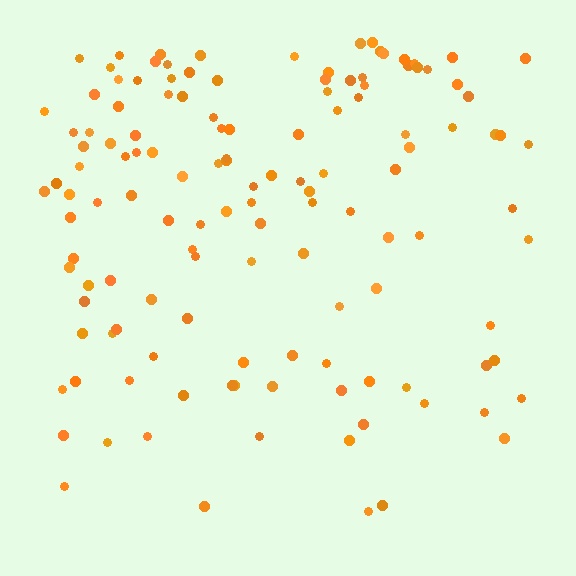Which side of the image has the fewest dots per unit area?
The bottom.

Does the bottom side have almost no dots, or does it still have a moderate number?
Still a moderate number, just noticeably fewer than the top.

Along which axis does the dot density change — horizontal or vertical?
Vertical.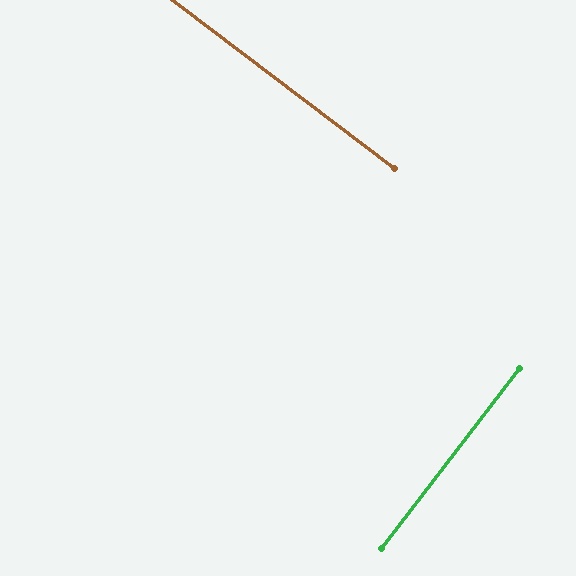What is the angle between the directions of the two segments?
Approximately 90 degrees.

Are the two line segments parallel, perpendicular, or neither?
Perpendicular — they meet at approximately 90°.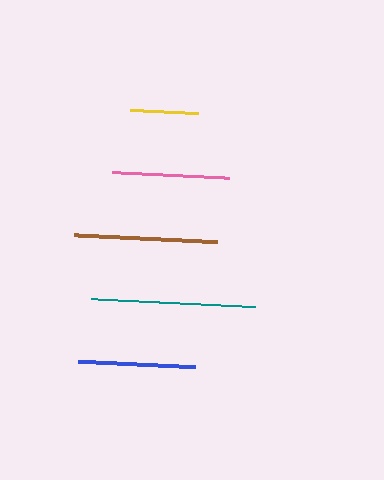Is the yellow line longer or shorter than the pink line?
The pink line is longer than the yellow line.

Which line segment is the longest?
The teal line is the longest at approximately 164 pixels.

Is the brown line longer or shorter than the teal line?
The teal line is longer than the brown line.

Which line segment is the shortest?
The yellow line is the shortest at approximately 69 pixels.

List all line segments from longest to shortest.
From longest to shortest: teal, brown, pink, blue, yellow.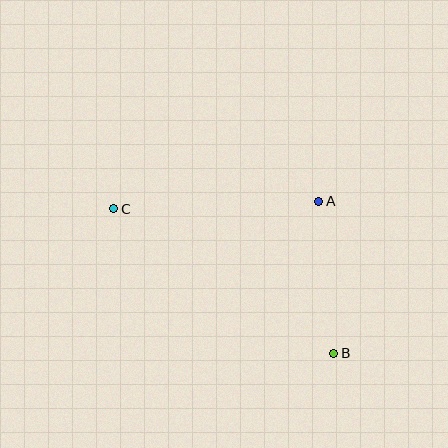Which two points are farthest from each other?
Points B and C are farthest from each other.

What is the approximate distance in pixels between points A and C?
The distance between A and C is approximately 205 pixels.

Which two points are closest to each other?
Points A and B are closest to each other.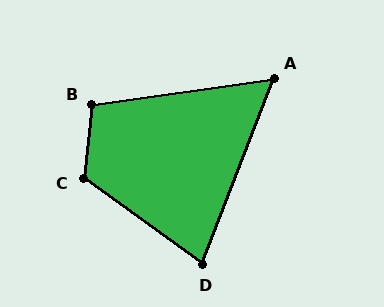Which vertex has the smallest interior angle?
A, at approximately 61 degrees.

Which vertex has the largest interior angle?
C, at approximately 119 degrees.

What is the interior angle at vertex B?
Approximately 105 degrees (obtuse).